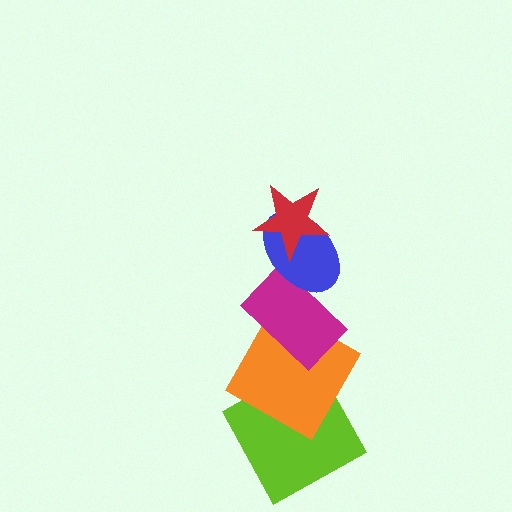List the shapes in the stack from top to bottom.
From top to bottom: the red star, the blue ellipse, the magenta rectangle, the orange square, the lime square.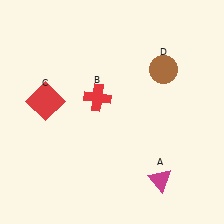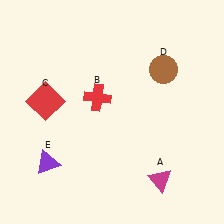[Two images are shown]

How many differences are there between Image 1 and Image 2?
There is 1 difference between the two images.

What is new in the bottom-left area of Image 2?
A purple triangle (E) was added in the bottom-left area of Image 2.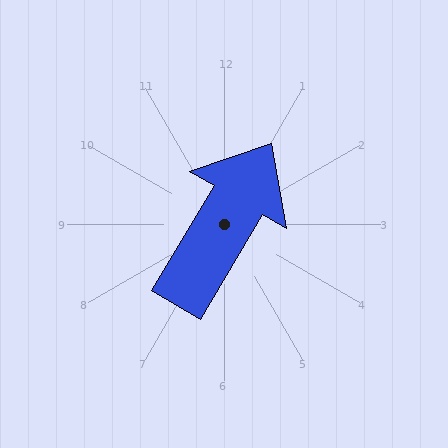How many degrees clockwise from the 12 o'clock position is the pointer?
Approximately 31 degrees.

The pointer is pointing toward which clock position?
Roughly 1 o'clock.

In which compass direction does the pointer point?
Northeast.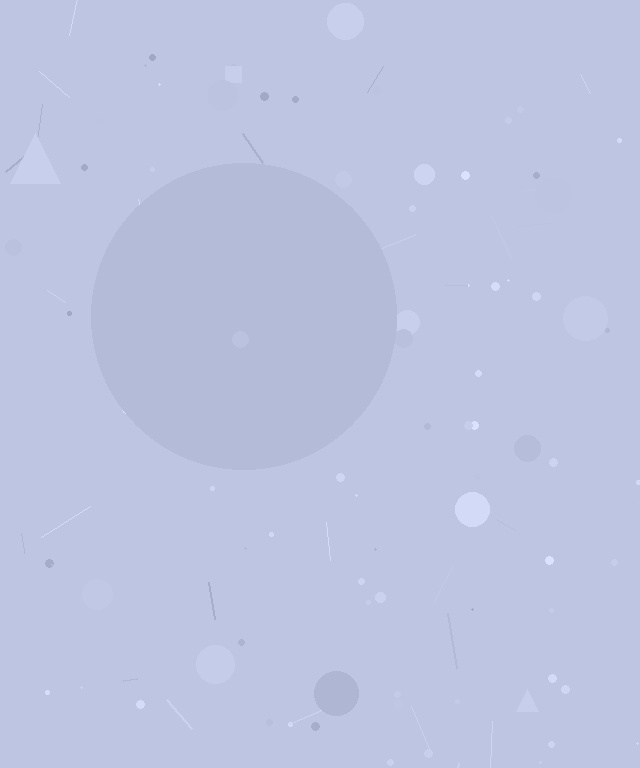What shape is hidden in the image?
A circle is hidden in the image.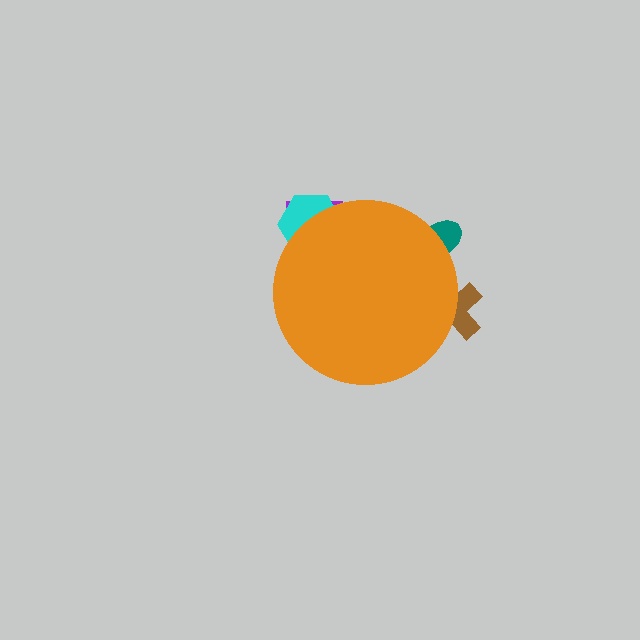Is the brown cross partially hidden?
Yes, the brown cross is partially hidden behind the orange circle.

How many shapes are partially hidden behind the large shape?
4 shapes are partially hidden.